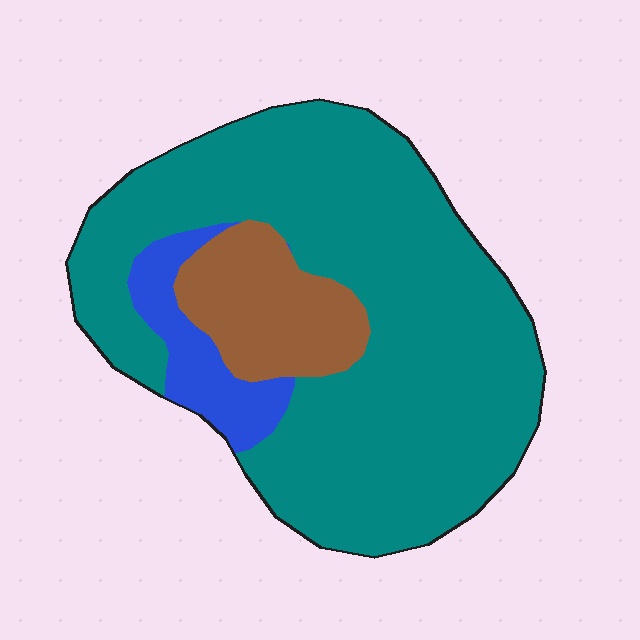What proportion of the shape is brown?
Brown takes up about one eighth (1/8) of the shape.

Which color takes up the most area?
Teal, at roughly 75%.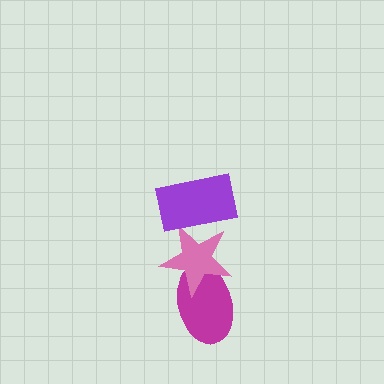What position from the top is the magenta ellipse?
The magenta ellipse is 3rd from the top.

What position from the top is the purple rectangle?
The purple rectangle is 1st from the top.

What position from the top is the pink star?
The pink star is 2nd from the top.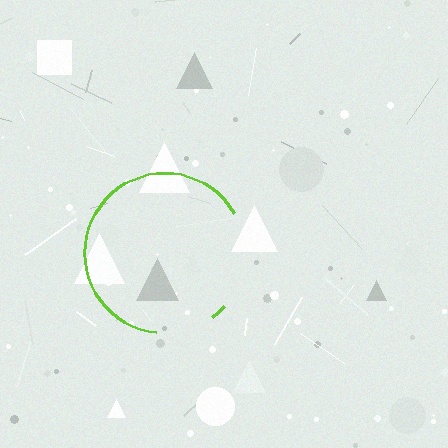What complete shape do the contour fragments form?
The contour fragments form a circle.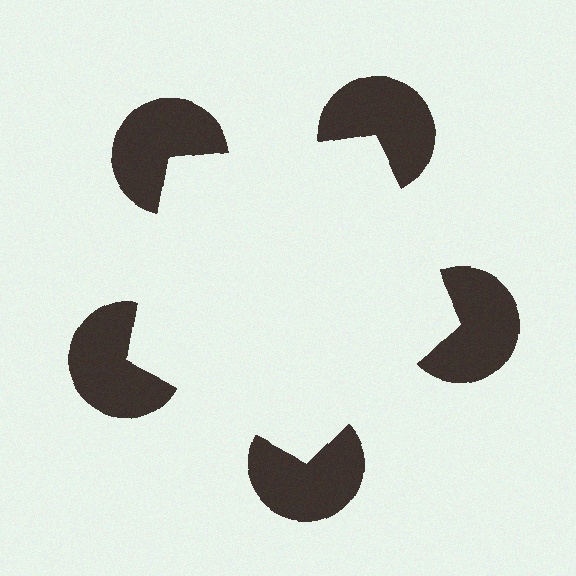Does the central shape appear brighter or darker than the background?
It typically appears slightly brighter than the background, even though no actual brightness change is drawn.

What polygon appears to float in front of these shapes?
An illusory pentagon — its edges are inferred from the aligned wedge cuts in the pac-man discs, not physically drawn.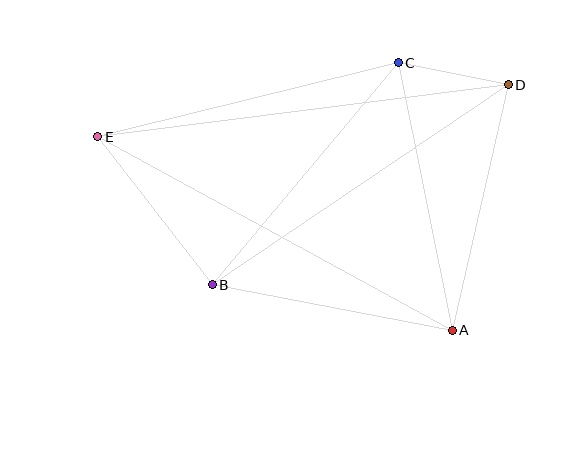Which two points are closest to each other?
Points C and D are closest to each other.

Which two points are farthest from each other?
Points D and E are farthest from each other.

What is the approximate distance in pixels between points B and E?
The distance between B and E is approximately 187 pixels.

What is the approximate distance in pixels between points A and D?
The distance between A and D is approximately 252 pixels.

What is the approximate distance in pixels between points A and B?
The distance between A and B is approximately 244 pixels.